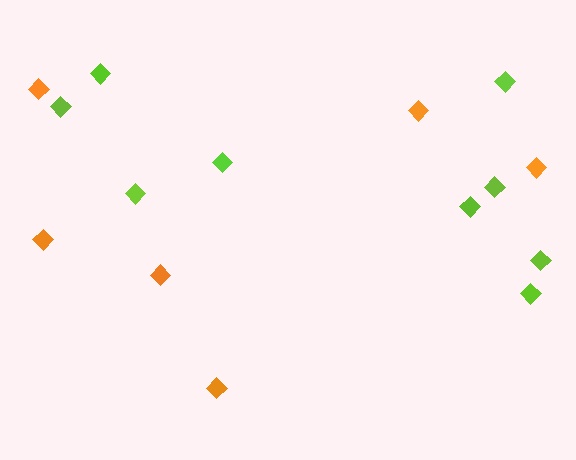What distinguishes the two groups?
There are 2 groups: one group of orange diamonds (6) and one group of lime diamonds (9).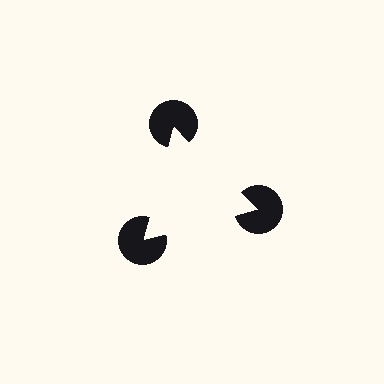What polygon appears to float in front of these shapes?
An illusory triangle — its edges are inferred from the aligned wedge cuts in the pac-man discs, not physically drawn.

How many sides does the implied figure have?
3 sides.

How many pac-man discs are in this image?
There are 3 — one at each vertex of the illusory triangle.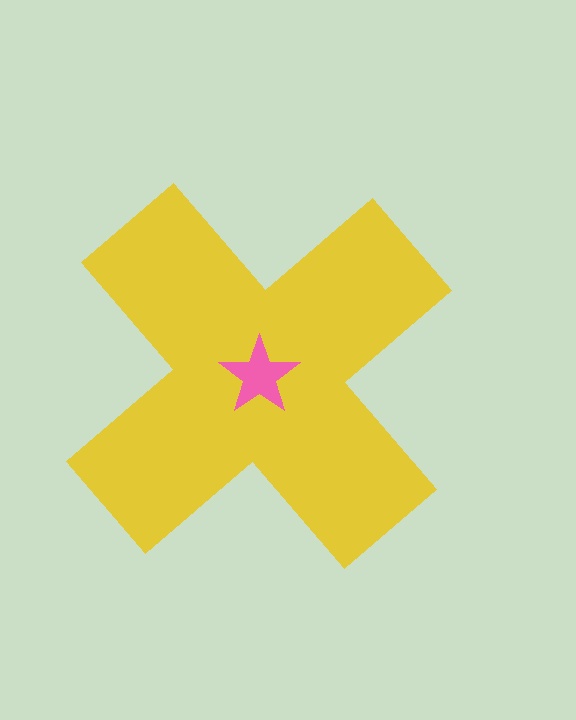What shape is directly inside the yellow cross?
The pink star.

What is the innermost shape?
The pink star.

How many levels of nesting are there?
2.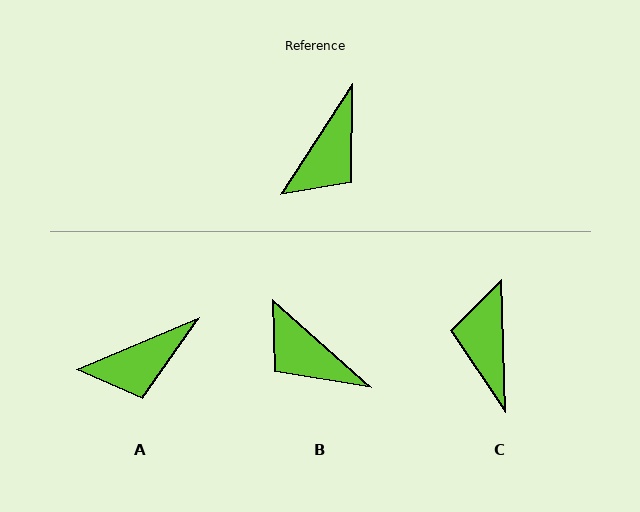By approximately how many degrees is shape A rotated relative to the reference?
Approximately 34 degrees clockwise.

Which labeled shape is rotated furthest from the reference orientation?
C, about 145 degrees away.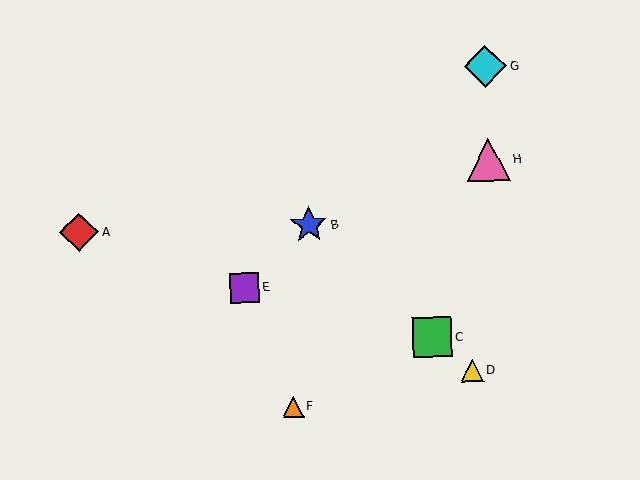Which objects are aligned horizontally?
Objects A, B are aligned horizontally.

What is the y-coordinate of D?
Object D is at y≈371.